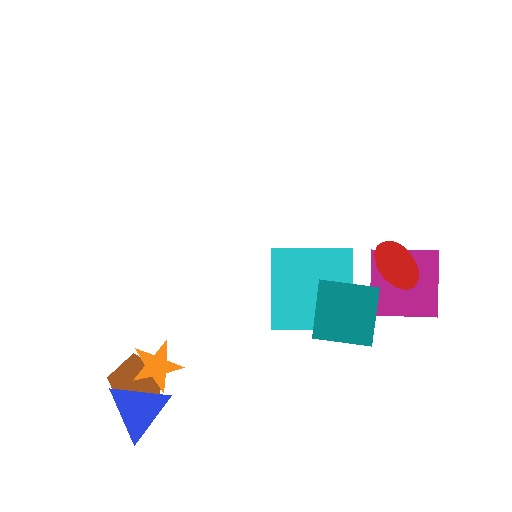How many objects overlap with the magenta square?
2 objects overlap with the magenta square.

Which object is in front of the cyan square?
The teal square is in front of the cyan square.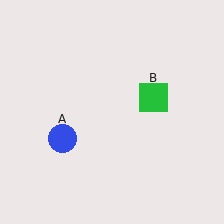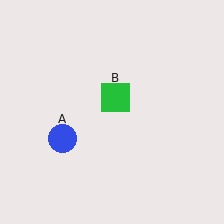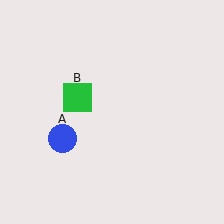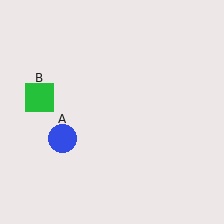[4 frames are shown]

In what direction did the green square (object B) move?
The green square (object B) moved left.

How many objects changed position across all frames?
1 object changed position: green square (object B).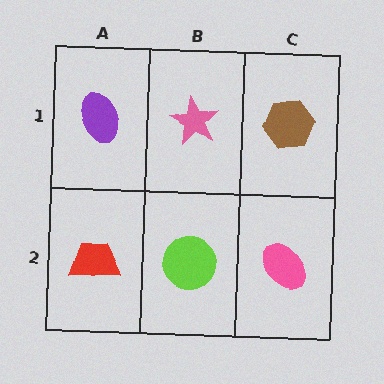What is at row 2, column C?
A pink ellipse.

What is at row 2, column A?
A red trapezoid.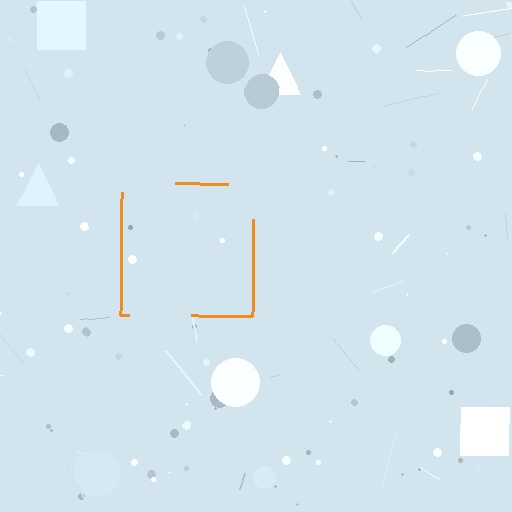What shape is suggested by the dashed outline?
The dashed outline suggests a square.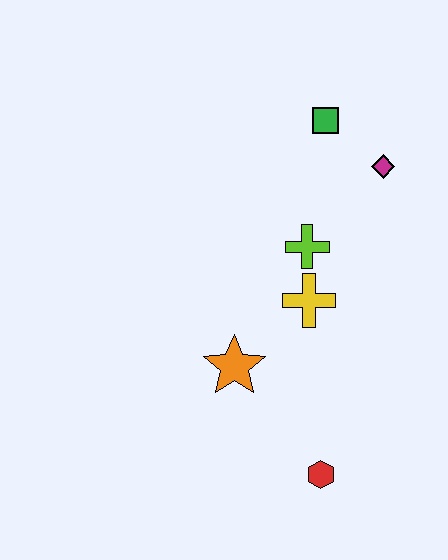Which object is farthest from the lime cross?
The red hexagon is farthest from the lime cross.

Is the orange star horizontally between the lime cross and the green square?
No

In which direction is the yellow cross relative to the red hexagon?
The yellow cross is above the red hexagon.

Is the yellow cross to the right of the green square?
No